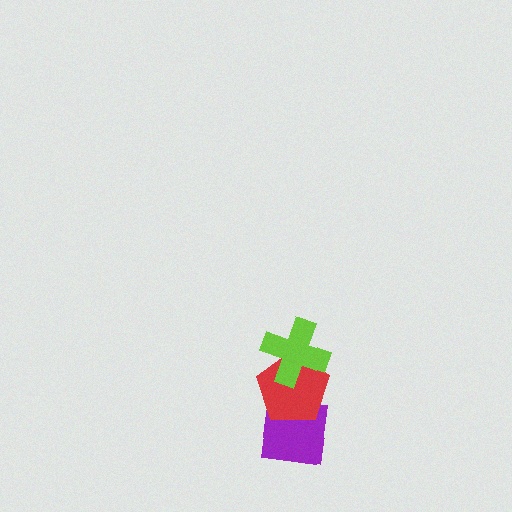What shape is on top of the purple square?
The red pentagon is on top of the purple square.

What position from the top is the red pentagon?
The red pentagon is 2nd from the top.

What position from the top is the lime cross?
The lime cross is 1st from the top.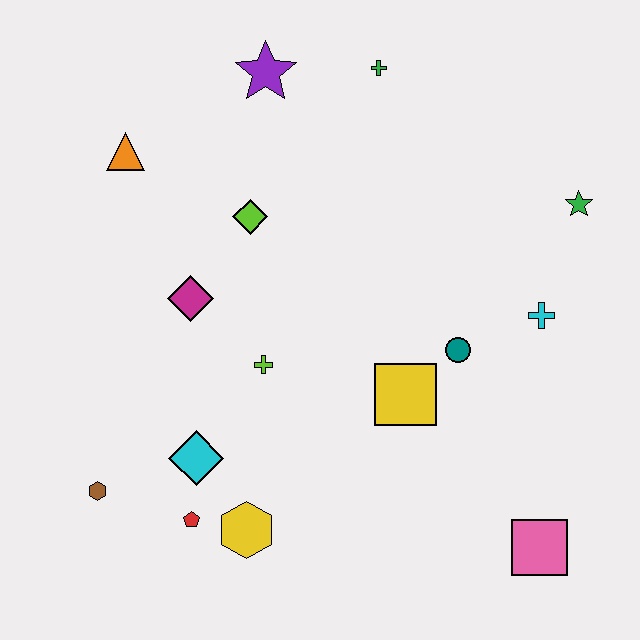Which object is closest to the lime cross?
The magenta diamond is closest to the lime cross.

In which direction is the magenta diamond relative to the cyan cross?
The magenta diamond is to the left of the cyan cross.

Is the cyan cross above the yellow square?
Yes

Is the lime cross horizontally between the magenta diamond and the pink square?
Yes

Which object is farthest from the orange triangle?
The pink square is farthest from the orange triangle.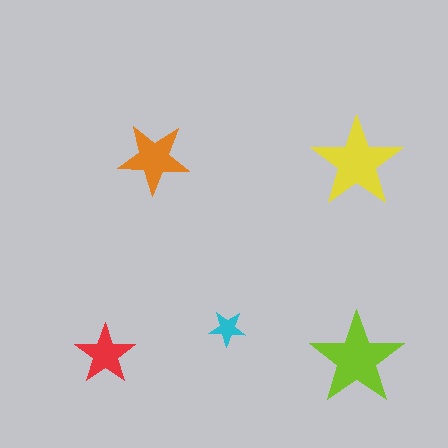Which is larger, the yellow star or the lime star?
The lime one.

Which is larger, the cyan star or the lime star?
The lime one.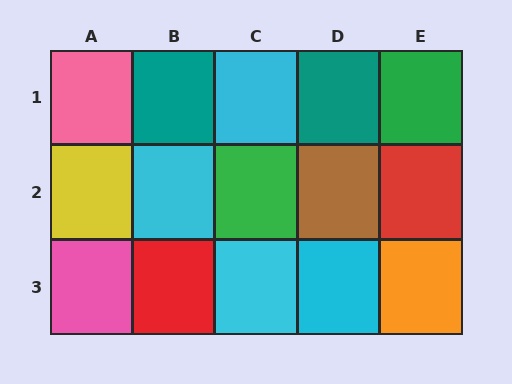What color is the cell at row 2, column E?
Red.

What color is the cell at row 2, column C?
Green.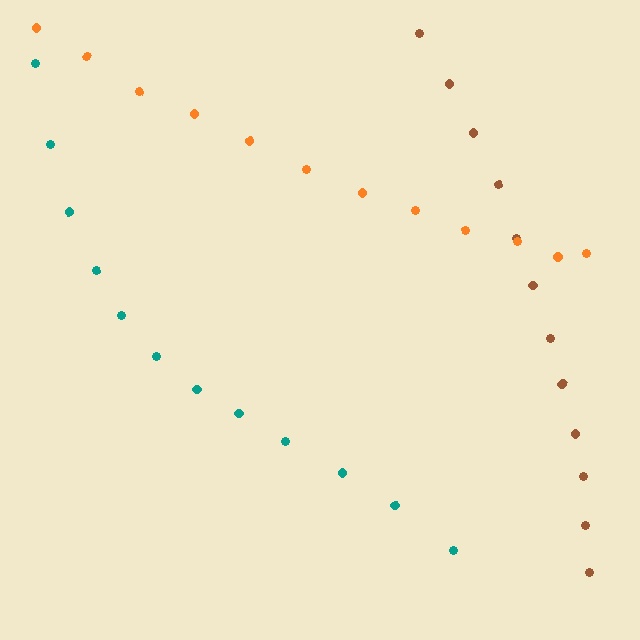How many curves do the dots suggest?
There are 3 distinct paths.